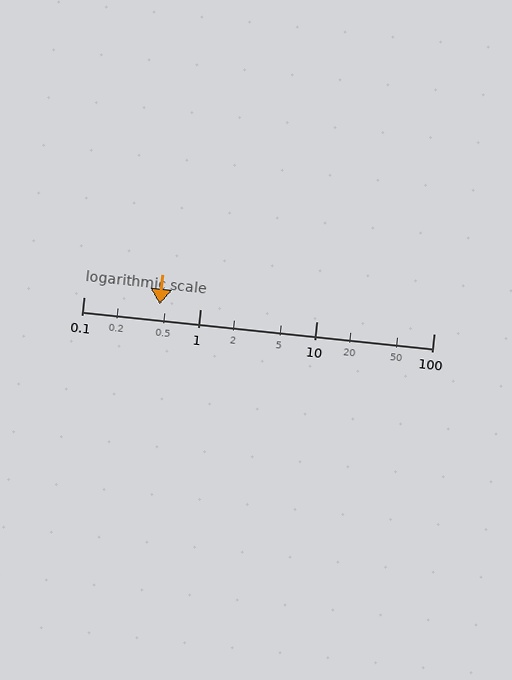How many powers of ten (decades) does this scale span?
The scale spans 3 decades, from 0.1 to 100.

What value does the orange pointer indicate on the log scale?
The pointer indicates approximately 0.45.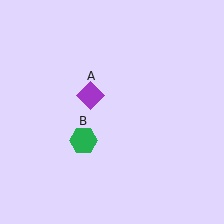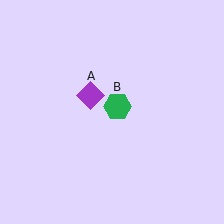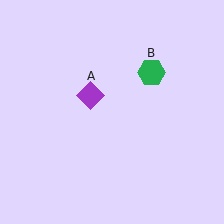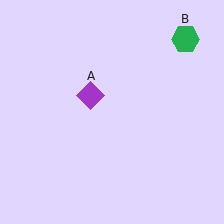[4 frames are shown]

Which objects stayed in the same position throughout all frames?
Purple diamond (object A) remained stationary.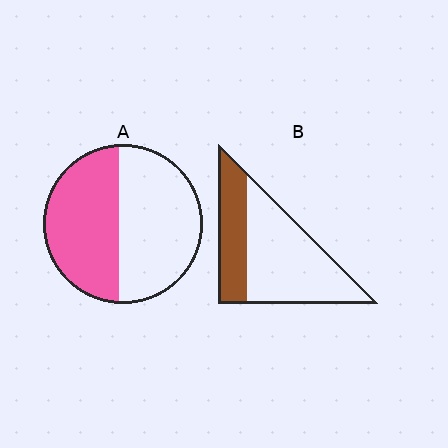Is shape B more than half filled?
No.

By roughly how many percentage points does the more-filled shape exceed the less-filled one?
By roughly 15 percentage points (A over B).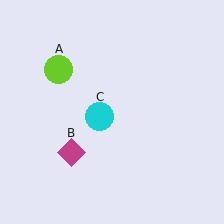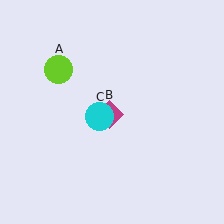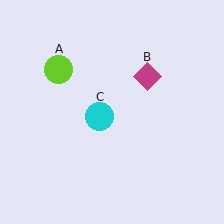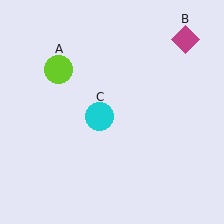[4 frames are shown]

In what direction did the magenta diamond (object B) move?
The magenta diamond (object B) moved up and to the right.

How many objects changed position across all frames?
1 object changed position: magenta diamond (object B).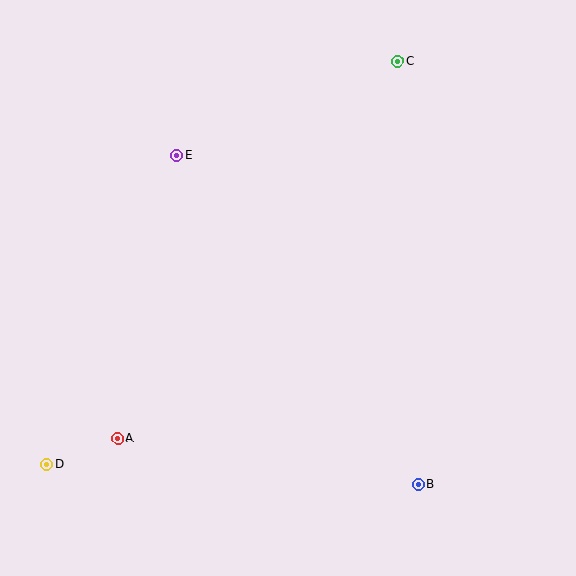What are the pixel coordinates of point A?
Point A is at (118, 438).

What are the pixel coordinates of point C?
Point C is at (398, 61).